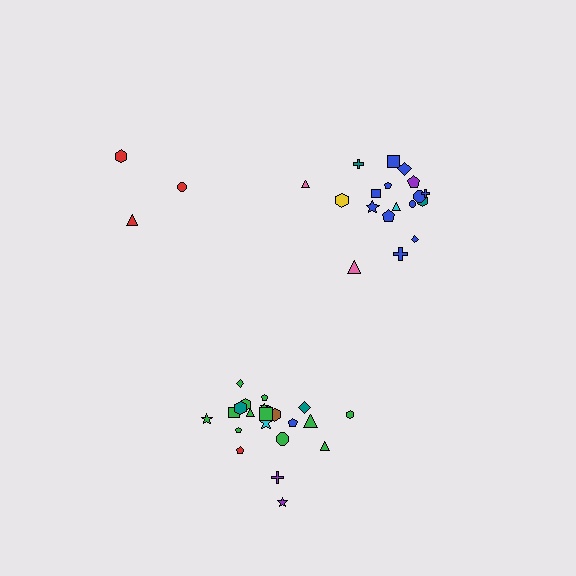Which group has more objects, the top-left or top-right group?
The top-right group.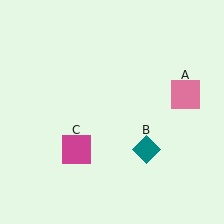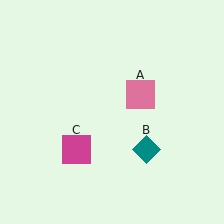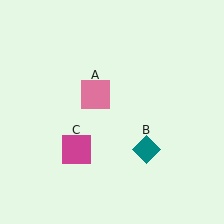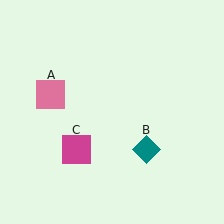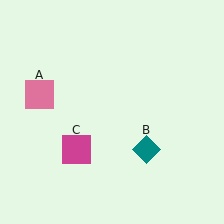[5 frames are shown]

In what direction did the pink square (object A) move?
The pink square (object A) moved left.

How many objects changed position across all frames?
1 object changed position: pink square (object A).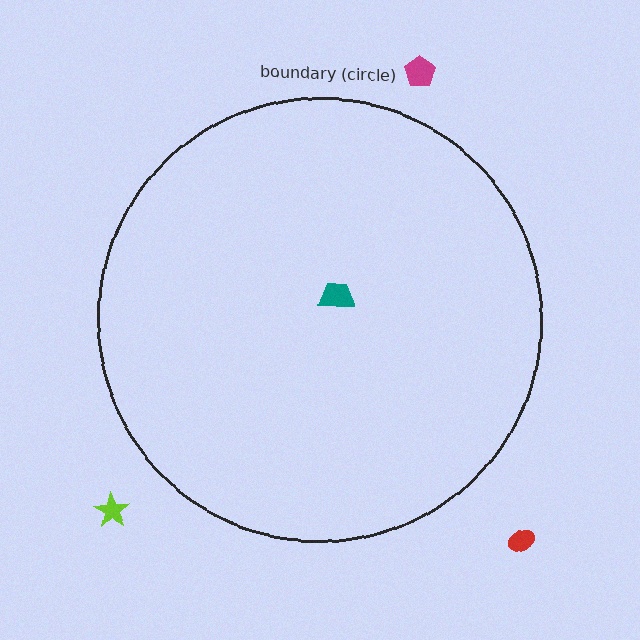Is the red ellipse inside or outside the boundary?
Outside.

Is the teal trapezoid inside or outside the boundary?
Inside.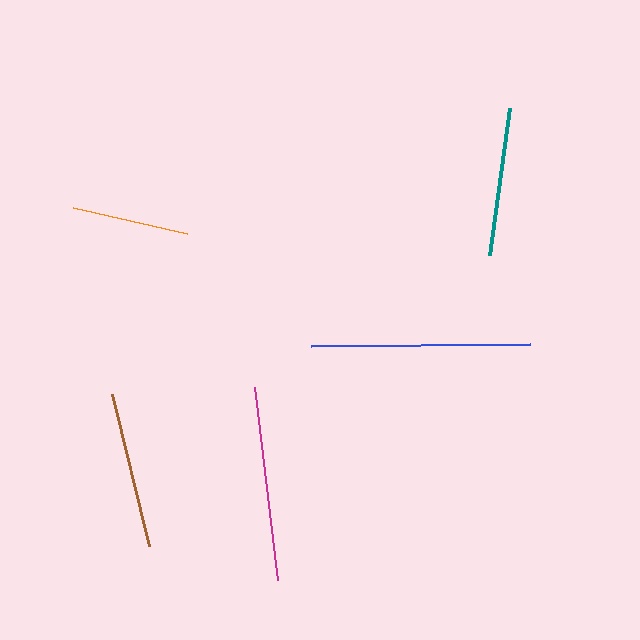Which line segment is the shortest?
The orange line is the shortest at approximately 117 pixels.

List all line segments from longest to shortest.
From longest to shortest: blue, magenta, brown, teal, orange.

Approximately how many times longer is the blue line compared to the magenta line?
The blue line is approximately 1.1 times the length of the magenta line.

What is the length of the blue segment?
The blue segment is approximately 219 pixels long.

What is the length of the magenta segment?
The magenta segment is approximately 194 pixels long.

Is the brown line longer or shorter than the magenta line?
The magenta line is longer than the brown line.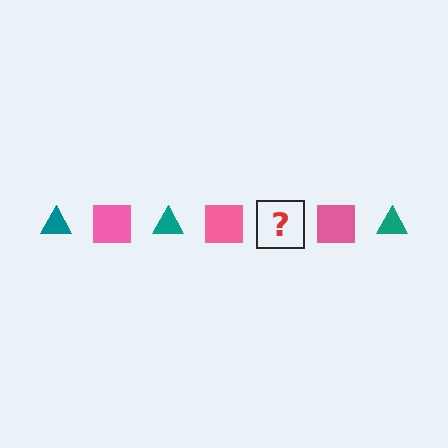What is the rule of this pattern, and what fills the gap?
The rule is that the pattern alternates between teal triangle and pink square. The gap should be filled with a teal triangle.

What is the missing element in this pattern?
The missing element is a teal triangle.